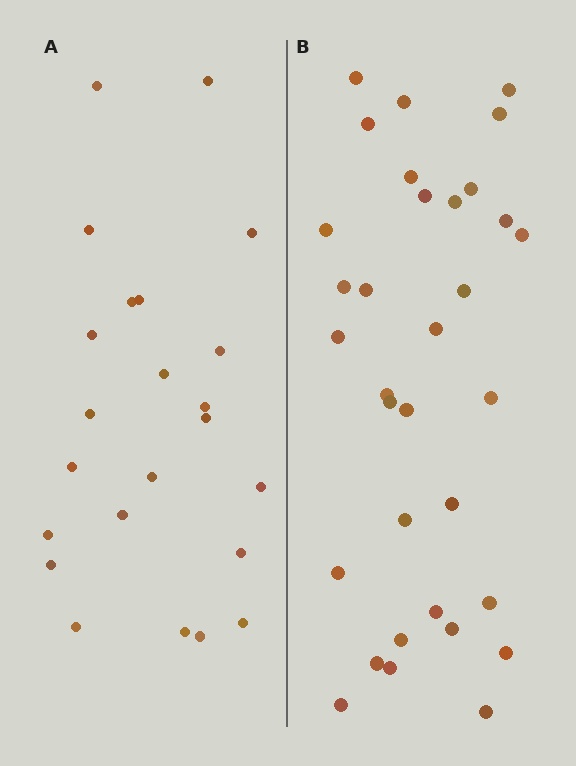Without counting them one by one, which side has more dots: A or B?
Region B (the right region) has more dots.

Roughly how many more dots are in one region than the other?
Region B has roughly 10 or so more dots than region A.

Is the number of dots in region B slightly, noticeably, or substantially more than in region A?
Region B has noticeably more, but not dramatically so. The ratio is roughly 1.4 to 1.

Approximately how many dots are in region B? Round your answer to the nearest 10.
About 30 dots. (The exact count is 33, which rounds to 30.)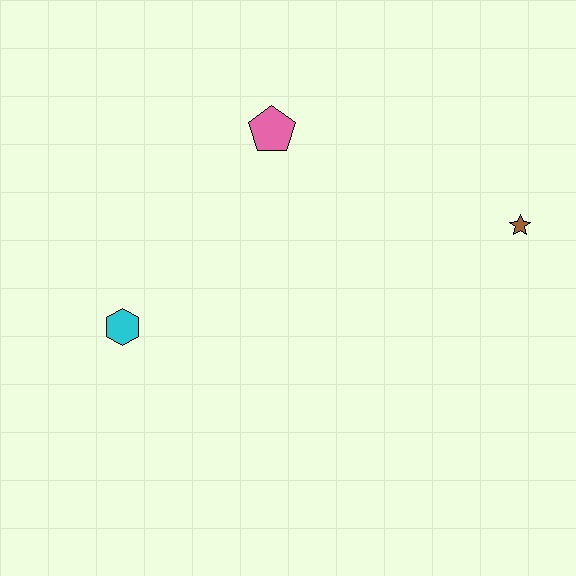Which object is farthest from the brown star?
The cyan hexagon is farthest from the brown star.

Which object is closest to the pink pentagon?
The cyan hexagon is closest to the pink pentagon.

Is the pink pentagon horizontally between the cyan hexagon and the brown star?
Yes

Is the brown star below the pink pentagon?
Yes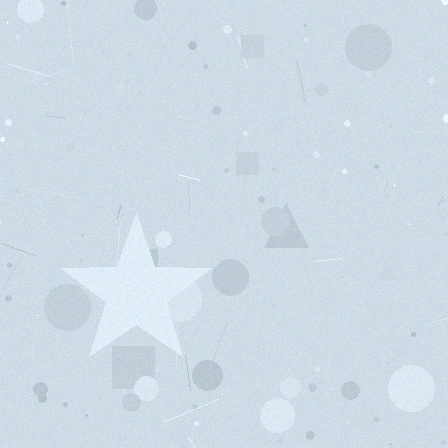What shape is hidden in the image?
A star is hidden in the image.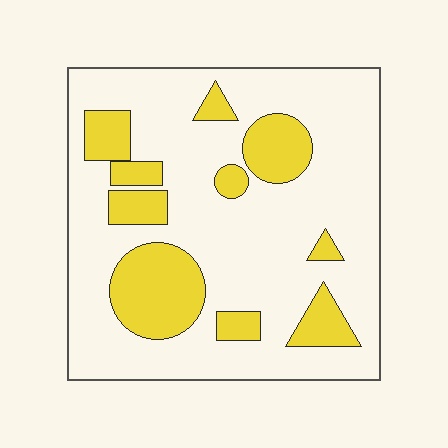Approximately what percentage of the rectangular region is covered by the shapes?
Approximately 25%.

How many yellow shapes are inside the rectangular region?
10.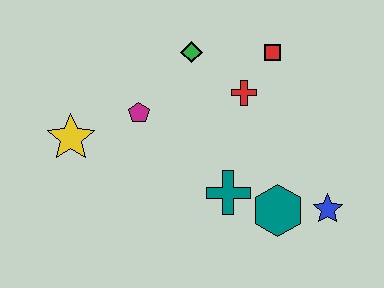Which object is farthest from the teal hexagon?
The yellow star is farthest from the teal hexagon.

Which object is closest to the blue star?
The teal hexagon is closest to the blue star.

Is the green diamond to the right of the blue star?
No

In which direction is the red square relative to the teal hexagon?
The red square is above the teal hexagon.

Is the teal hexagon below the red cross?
Yes